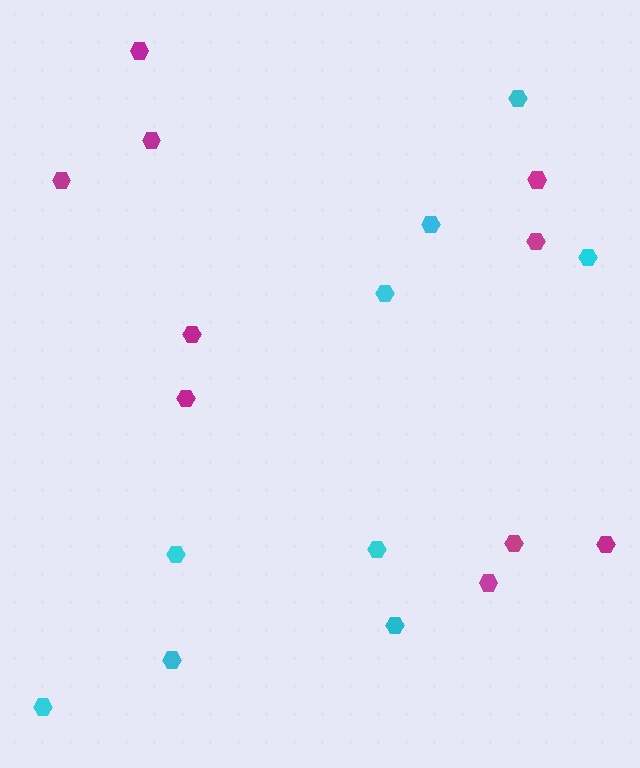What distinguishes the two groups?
There are 2 groups: one group of magenta hexagons (10) and one group of cyan hexagons (9).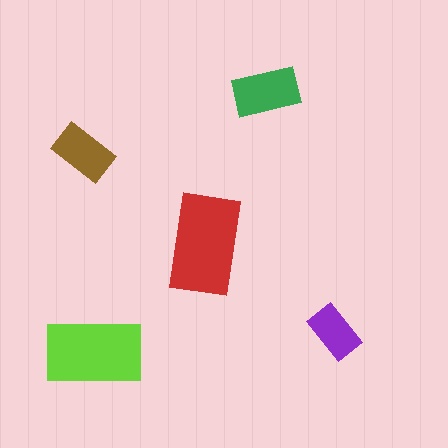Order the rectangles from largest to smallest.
the red one, the lime one, the green one, the brown one, the purple one.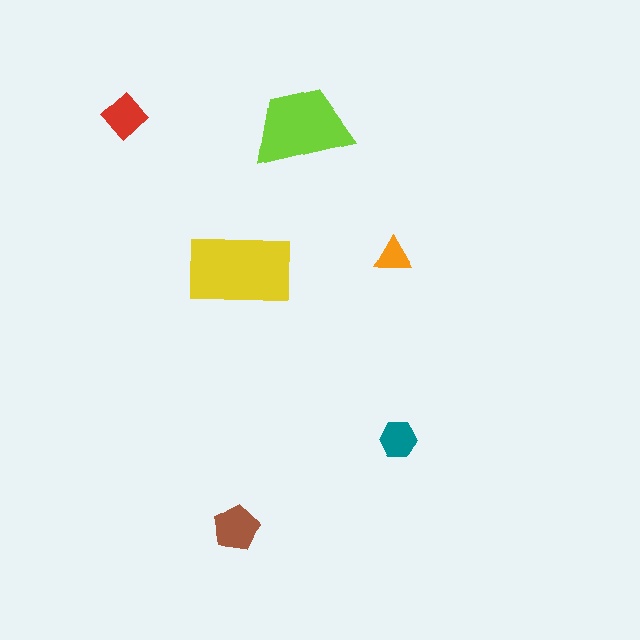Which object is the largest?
The yellow rectangle.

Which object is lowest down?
The brown pentagon is bottommost.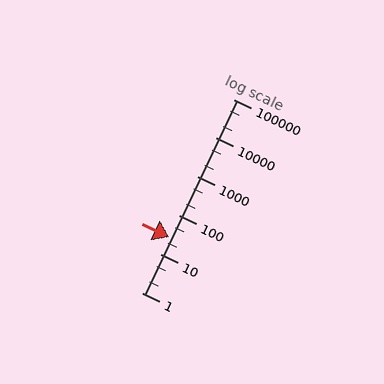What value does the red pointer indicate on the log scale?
The pointer indicates approximately 27.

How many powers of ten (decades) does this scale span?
The scale spans 5 decades, from 1 to 100000.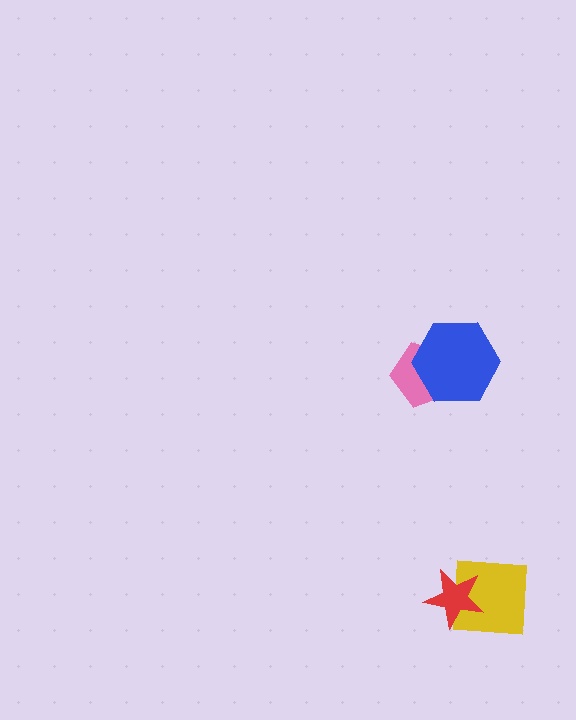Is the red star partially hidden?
No, no other shape covers it.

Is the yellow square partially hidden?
Yes, it is partially covered by another shape.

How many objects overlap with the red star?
1 object overlaps with the red star.